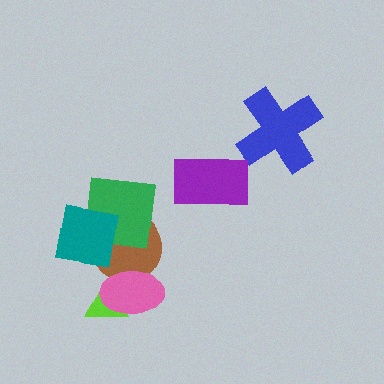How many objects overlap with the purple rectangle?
0 objects overlap with the purple rectangle.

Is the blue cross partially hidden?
No, no other shape covers it.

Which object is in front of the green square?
The teal square is in front of the green square.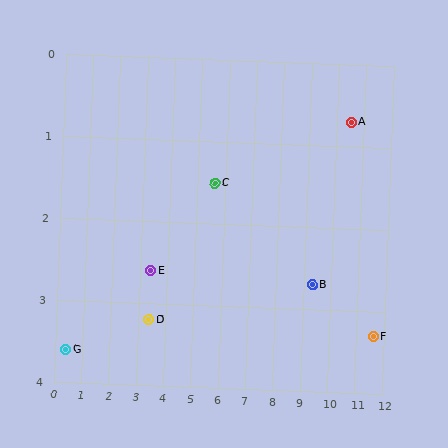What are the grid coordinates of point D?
Point D is at approximately (3.4, 3.2).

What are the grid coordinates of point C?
Point C is at approximately (5.6, 1.5).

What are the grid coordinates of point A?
Point A is at approximately (10.5, 0.7).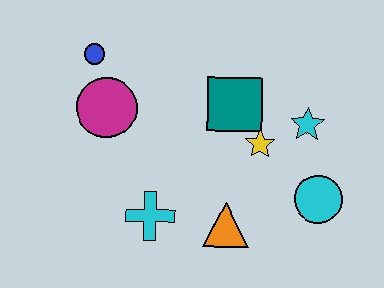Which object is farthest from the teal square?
The blue circle is farthest from the teal square.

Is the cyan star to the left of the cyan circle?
Yes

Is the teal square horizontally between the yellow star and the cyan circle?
No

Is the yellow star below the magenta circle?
Yes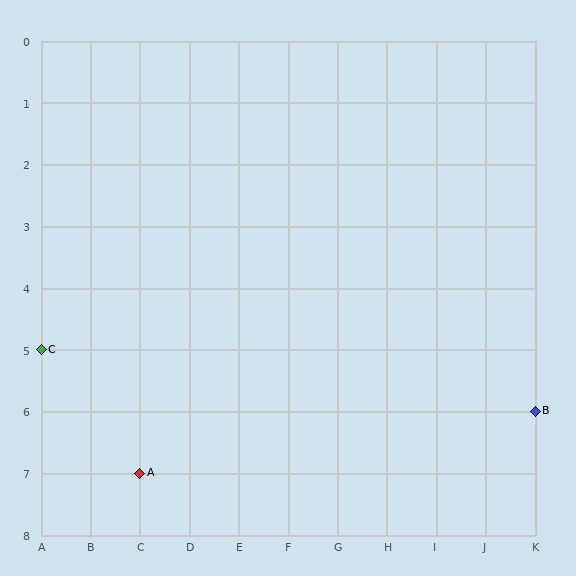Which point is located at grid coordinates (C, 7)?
Point A is at (C, 7).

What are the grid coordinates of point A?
Point A is at grid coordinates (C, 7).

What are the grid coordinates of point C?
Point C is at grid coordinates (A, 5).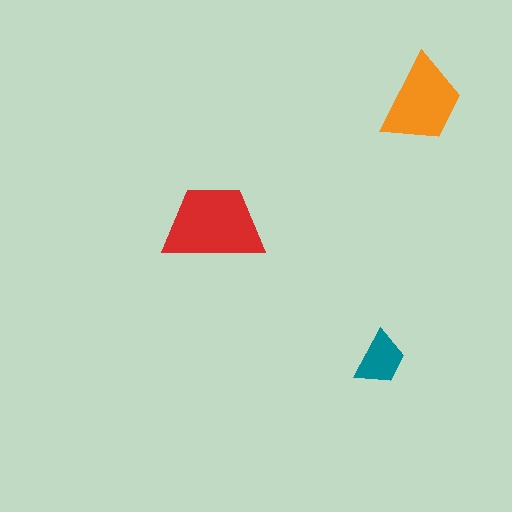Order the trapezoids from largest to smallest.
the red one, the orange one, the teal one.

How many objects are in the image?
There are 3 objects in the image.